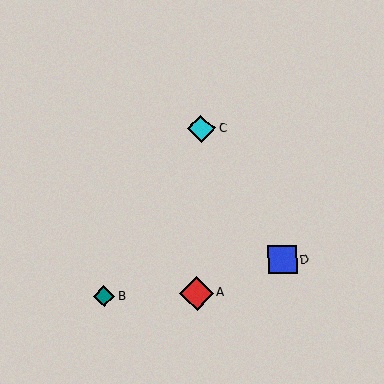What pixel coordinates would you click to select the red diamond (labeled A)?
Click at (196, 293) to select the red diamond A.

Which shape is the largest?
The red diamond (labeled A) is the largest.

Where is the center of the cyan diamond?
The center of the cyan diamond is at (201, 129).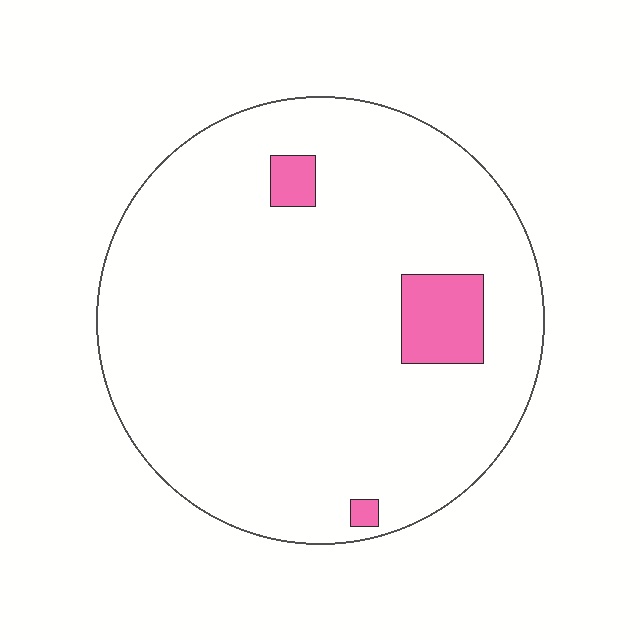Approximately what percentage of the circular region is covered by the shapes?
Approximately 5%.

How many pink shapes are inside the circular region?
3.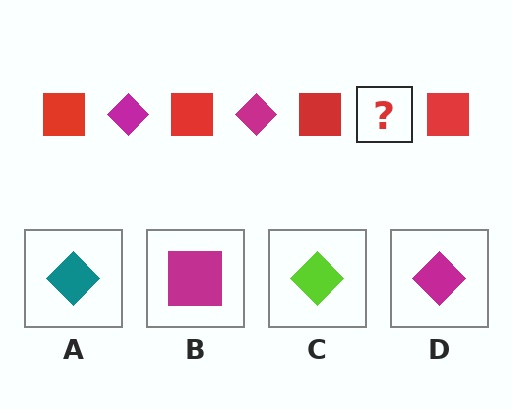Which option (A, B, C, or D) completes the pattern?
D.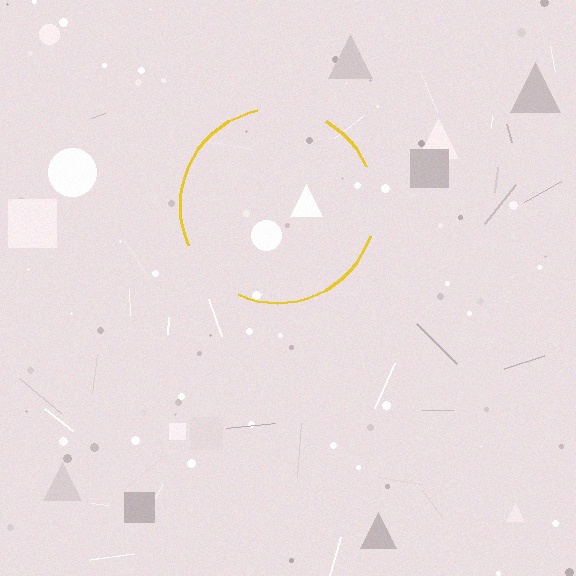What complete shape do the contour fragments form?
The contour fragments form a circle.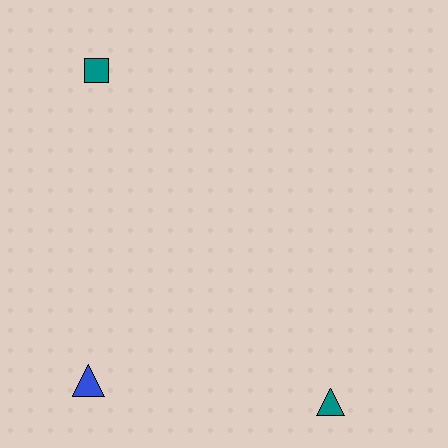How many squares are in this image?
There is 1 square.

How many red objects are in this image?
There are no red objects.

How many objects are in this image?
There are 3 objects.